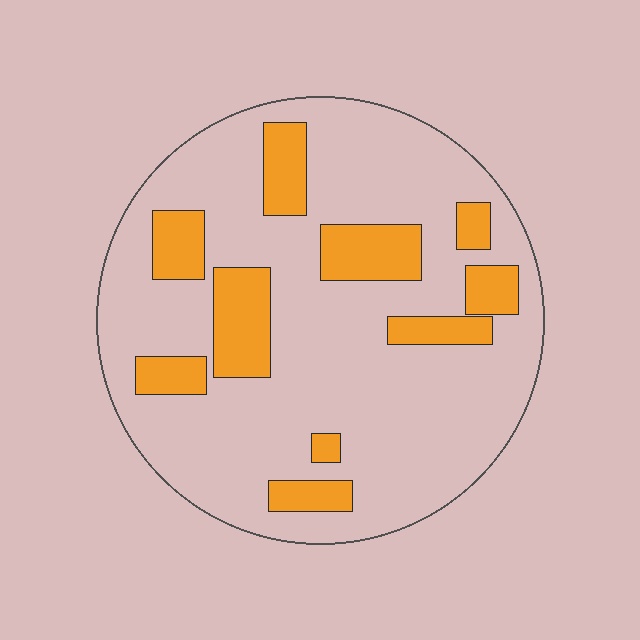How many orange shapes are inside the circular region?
10.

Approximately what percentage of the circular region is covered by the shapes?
Approximately 20%.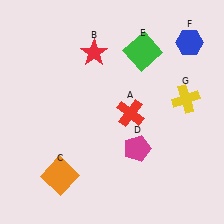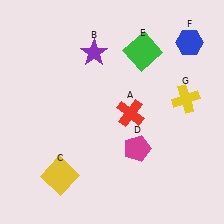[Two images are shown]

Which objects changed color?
B changed from red to purple. C changed from orange to yellow.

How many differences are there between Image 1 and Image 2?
There are 2 differences between the two images.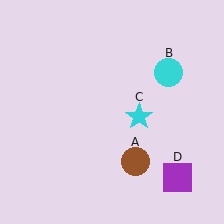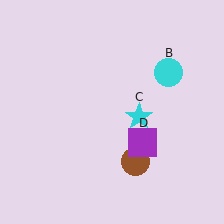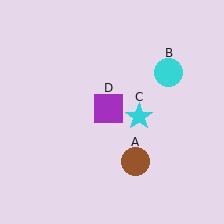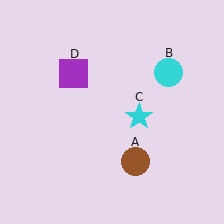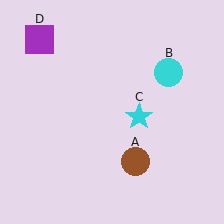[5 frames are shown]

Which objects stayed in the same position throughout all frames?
Brown circle (object A) and cyan circle (object B) and cyan star (object C) remained stationary.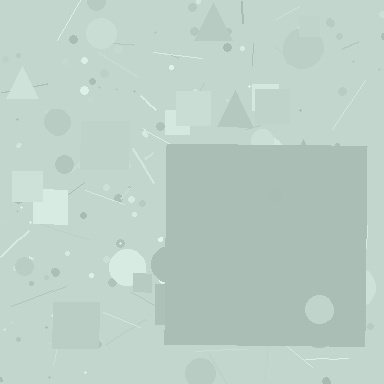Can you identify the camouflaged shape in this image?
The camouflaged shape is a square.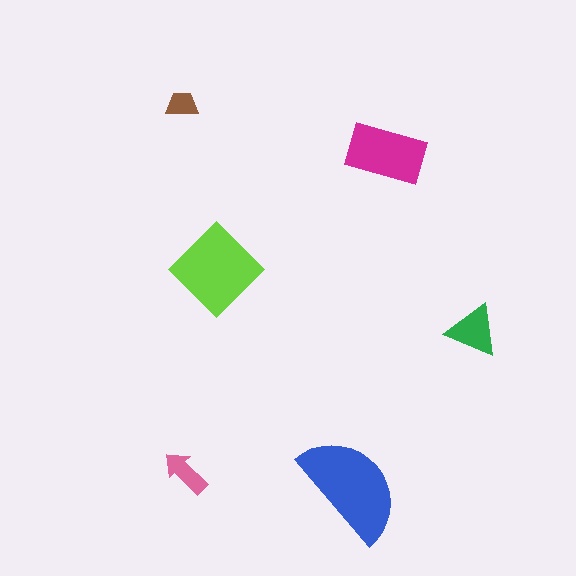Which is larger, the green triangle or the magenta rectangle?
The magenta rectangle.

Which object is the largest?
The blue semicircle.